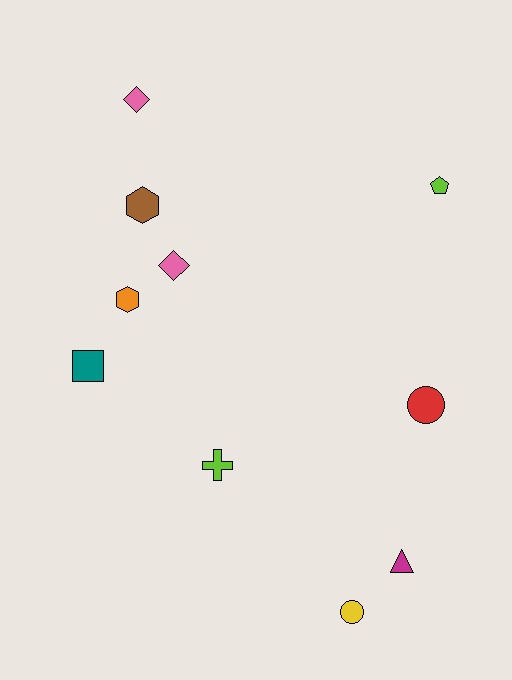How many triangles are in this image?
There is 1 triangle.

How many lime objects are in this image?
There are 2 lime objects.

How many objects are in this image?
There are 10 objects.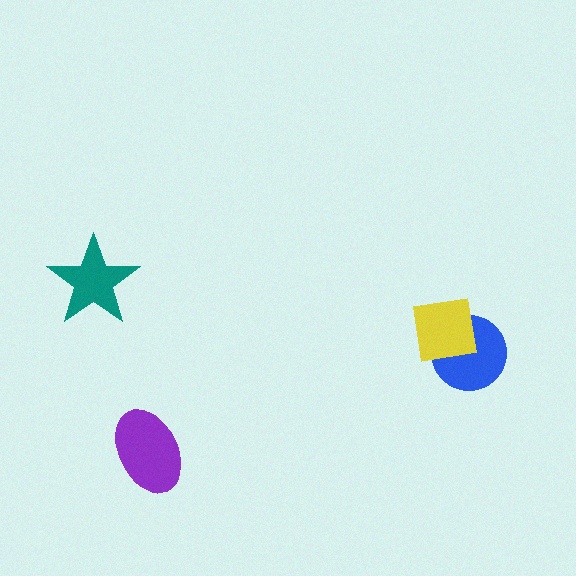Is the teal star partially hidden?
No, no other shape covers it.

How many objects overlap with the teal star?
0 objects overlap with the teal star.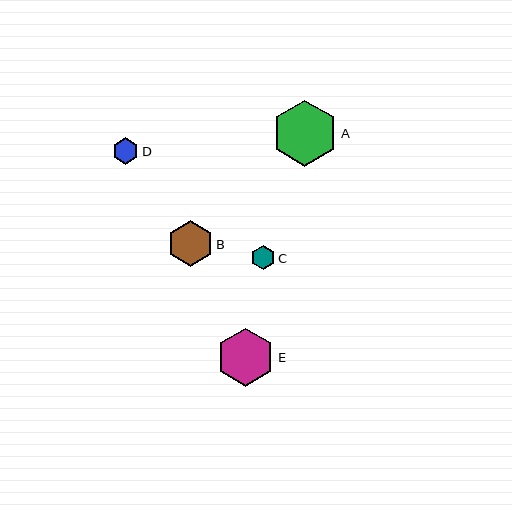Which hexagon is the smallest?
Hexagon C is the smallest with a size of approximately 24 pixels.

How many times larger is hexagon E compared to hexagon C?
Hexagon E is approximately 2.4 times the size of hexagon C.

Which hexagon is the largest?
Hexagon A is the largest with a size of approximately 66 pixels.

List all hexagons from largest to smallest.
From largest to smallest: A, E, B, D, C.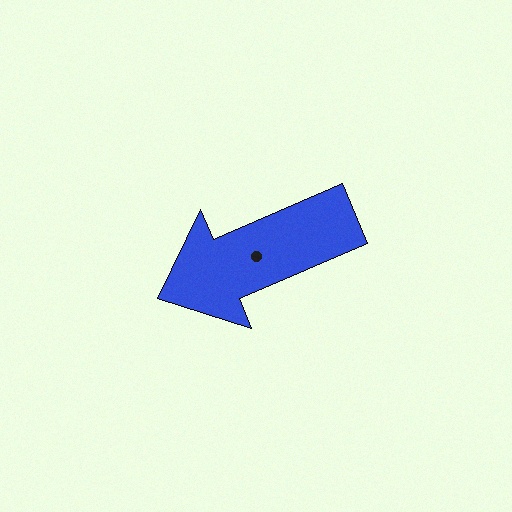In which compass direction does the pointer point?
Southwest.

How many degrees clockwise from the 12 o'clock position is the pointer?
Approximately 247 degrees.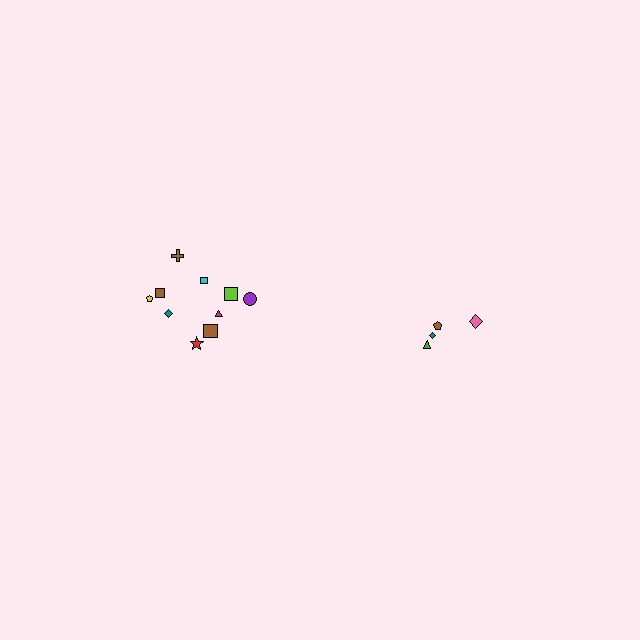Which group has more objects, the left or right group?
The left group.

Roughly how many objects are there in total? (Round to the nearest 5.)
Roughly 15 objects in total.